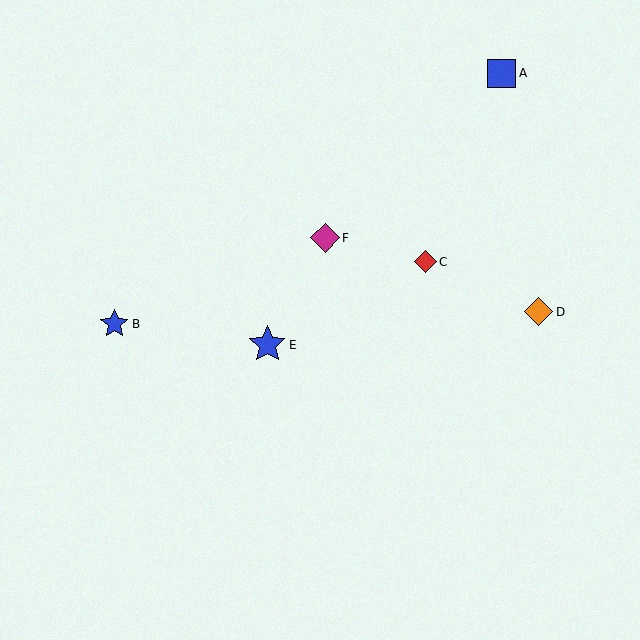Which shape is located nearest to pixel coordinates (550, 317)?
The orange diamond (labeled D) at (538, 312) is nearest to that location.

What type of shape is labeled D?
Shape D is an orange diamond.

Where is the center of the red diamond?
The center of the red diamond is at (425, 262).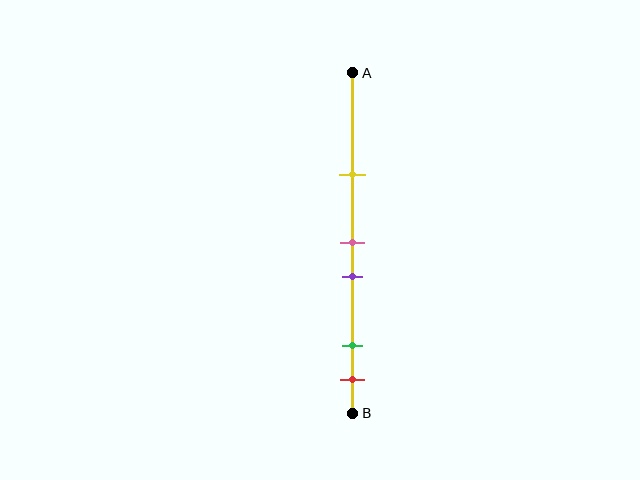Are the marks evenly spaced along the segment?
No, the marks are not evenly spaced.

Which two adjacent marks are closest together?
The pink and purple marks are the closest adjacent pair.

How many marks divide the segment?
There are 5 marks dividing the segment.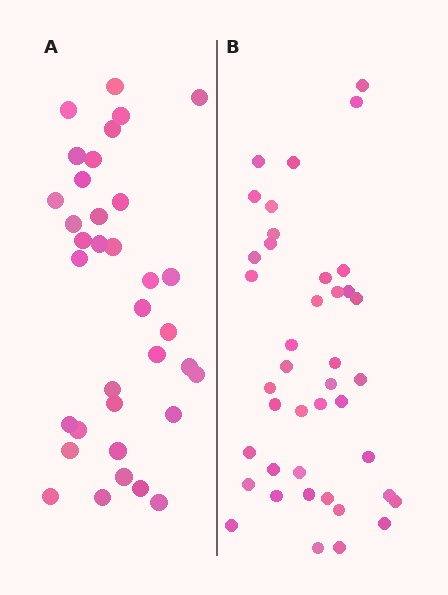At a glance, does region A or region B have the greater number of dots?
Region B (the right region) has more dots.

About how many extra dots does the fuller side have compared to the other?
Region B has about 6 more dots than region A.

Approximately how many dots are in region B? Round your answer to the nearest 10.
About 40 dots. (The exact count is 41, which rounds to 40.)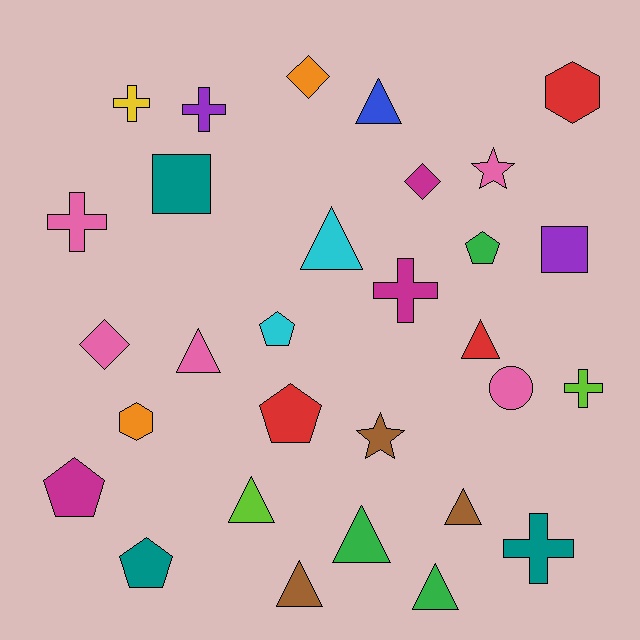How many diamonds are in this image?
There are 3 diamonds.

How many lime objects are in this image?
There are 2 lime objects.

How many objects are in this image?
There are 30 objects.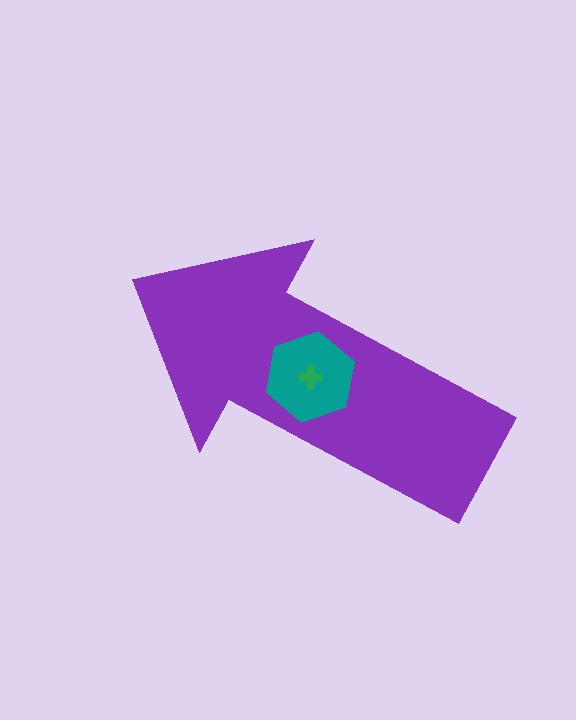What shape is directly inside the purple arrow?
The teal hexagon.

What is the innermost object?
The green cross.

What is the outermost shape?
The purple arrow.